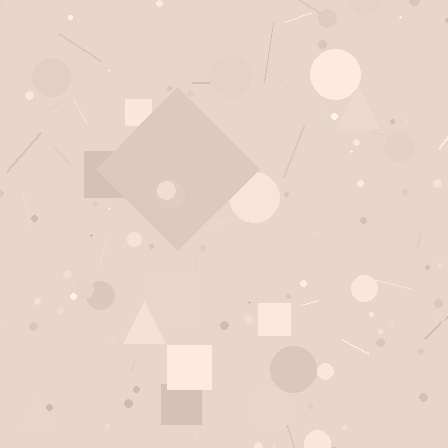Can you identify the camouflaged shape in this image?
The camouflaged shape is a diamond.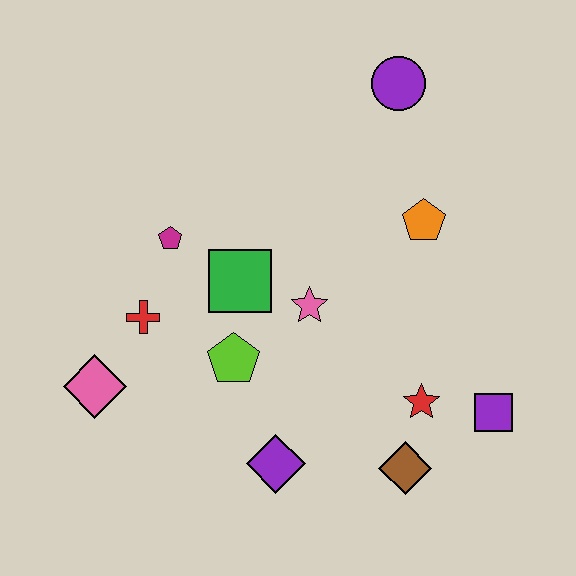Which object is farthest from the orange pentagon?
The pink diamond is farthest from the orange pentagon.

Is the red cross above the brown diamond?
Yes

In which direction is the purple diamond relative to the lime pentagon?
The purple diamond is below the lime pentagon.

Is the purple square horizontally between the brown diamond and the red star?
No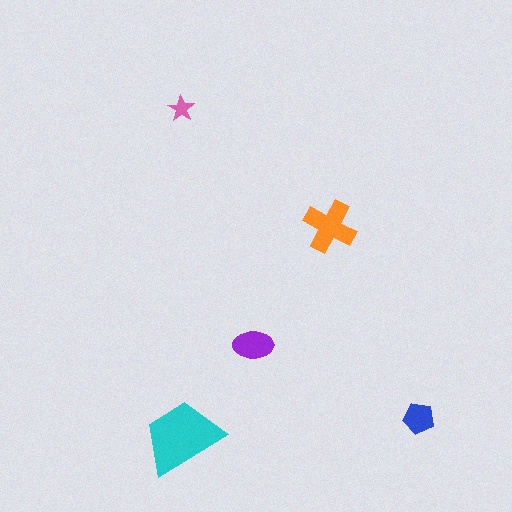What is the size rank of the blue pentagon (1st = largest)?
4th.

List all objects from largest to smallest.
The cyan trapezoid, the orange cross, the purple ellipse, the blue pentagon, the pink star.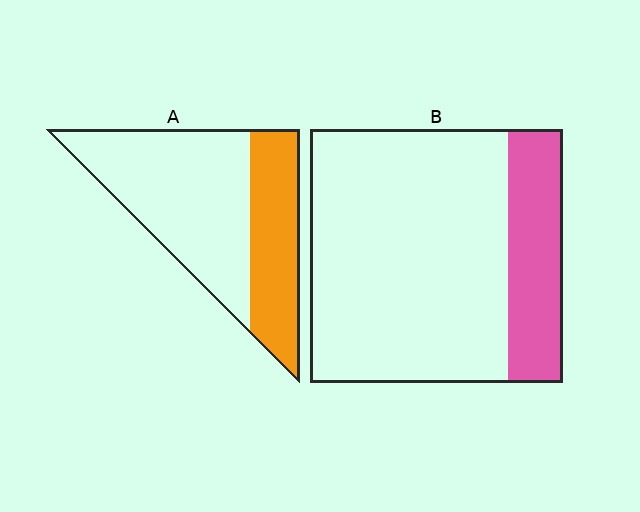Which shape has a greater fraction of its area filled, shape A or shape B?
Shape A.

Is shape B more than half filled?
No.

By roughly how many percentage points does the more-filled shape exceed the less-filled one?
By roughly 15 percentage points (A over B).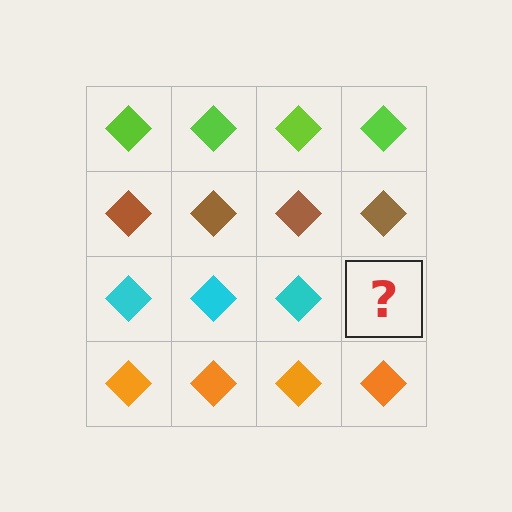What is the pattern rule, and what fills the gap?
The rule is that each row has a consistent color. The gap should be filled with a cyan diamond.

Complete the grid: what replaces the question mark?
The question mark should be replaced with a cyan diamond.